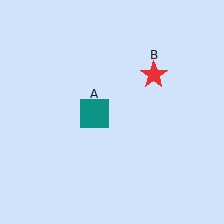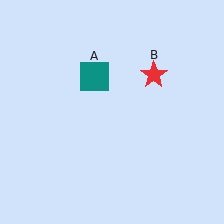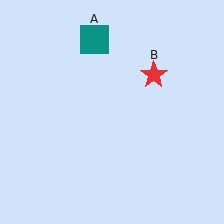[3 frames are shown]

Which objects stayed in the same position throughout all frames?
Red star (object B) remained stationary.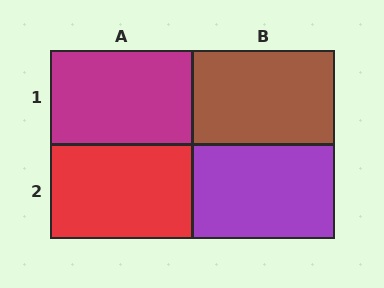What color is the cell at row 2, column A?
Red.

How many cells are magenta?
1 cell is magenta.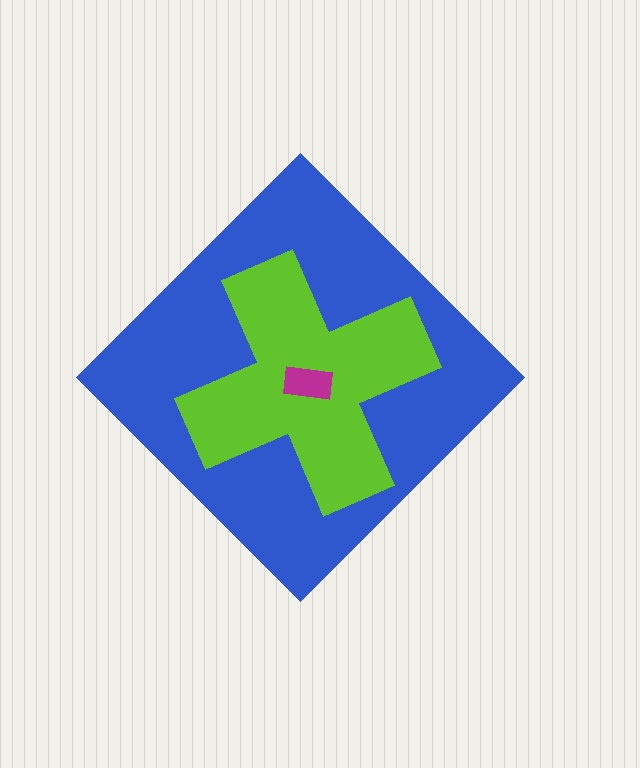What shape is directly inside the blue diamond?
The lime cross.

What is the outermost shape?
The blue diamond.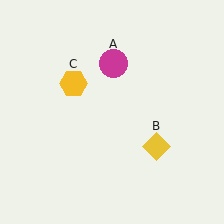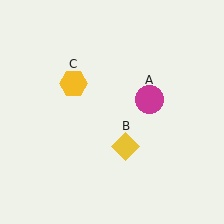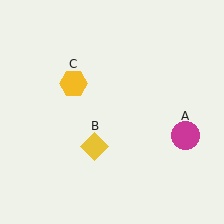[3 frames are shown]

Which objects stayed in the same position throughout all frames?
Yellow hexagon (object C) remained stationary.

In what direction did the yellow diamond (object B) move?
The yellow diamond (object B) moved left.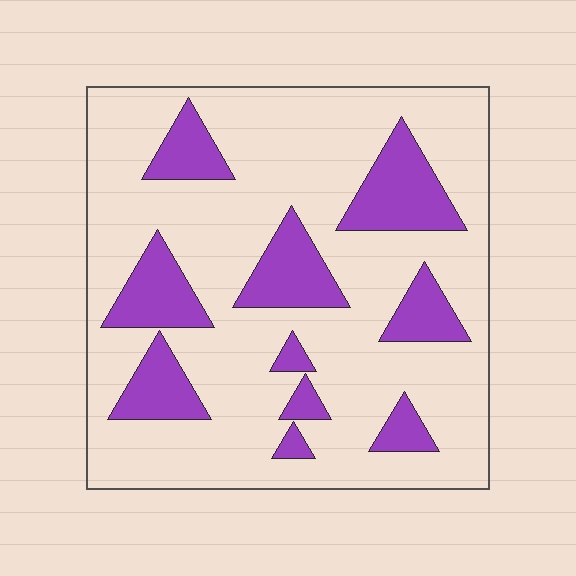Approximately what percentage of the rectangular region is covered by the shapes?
Approximately 25%.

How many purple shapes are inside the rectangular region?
10.